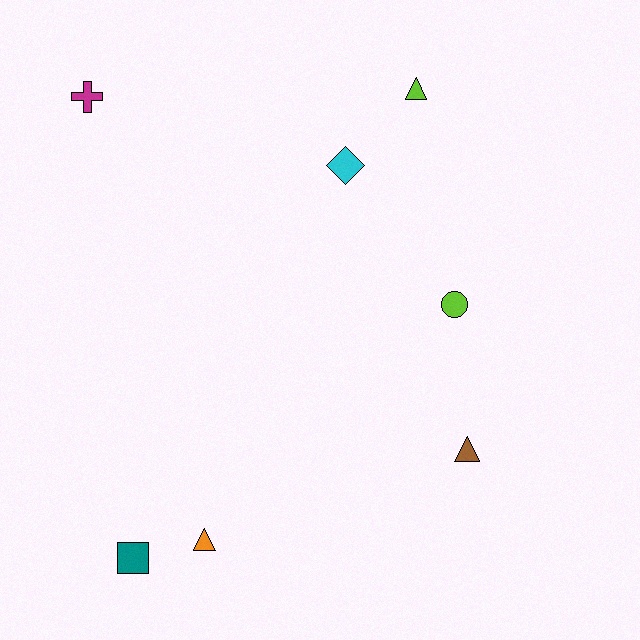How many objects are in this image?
There are 7 objects.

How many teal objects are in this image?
There is 1 teal object.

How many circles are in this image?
There is 1 circle.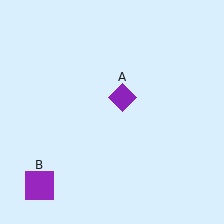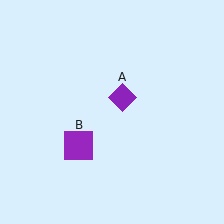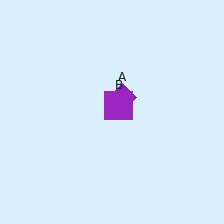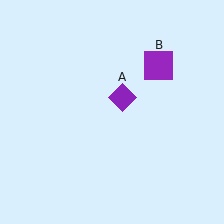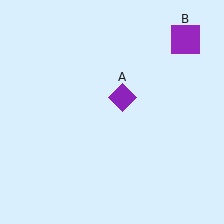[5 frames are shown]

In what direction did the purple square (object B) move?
The purple square (object B) moved up and to the right.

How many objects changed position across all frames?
1 object changed position: purple square (object B).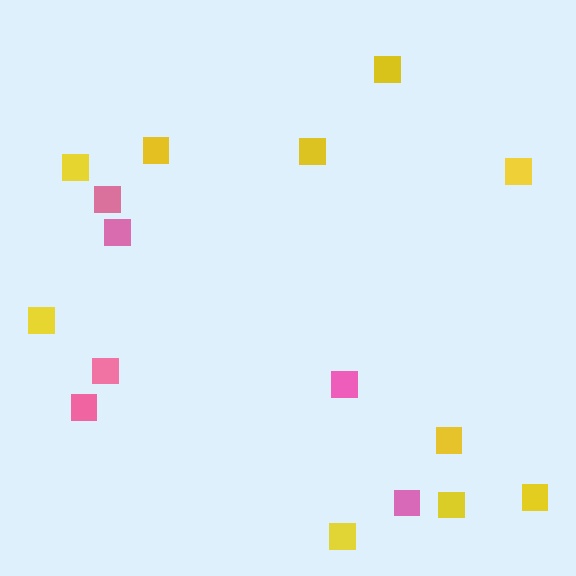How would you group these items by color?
There are 2 groups: one group of pink squares (6) and one group of yellow squares (10).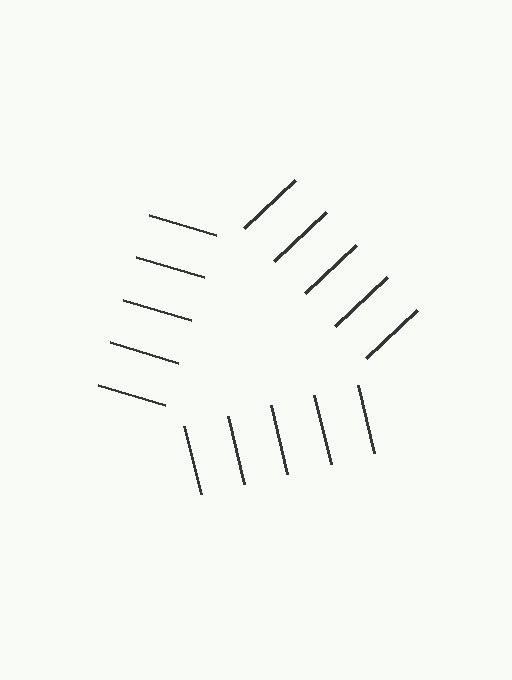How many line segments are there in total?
15 — 5 along each of the 3 edges.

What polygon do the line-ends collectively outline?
An illusory triangle — the line segments terminate on its edges but no continuous stroke is drawn.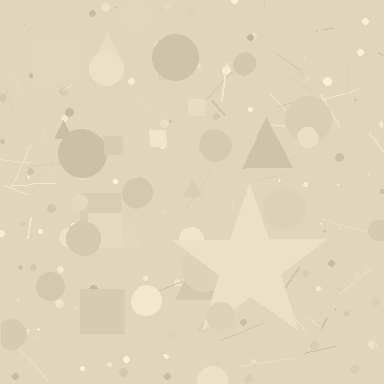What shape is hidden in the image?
A star is hidden in the image.